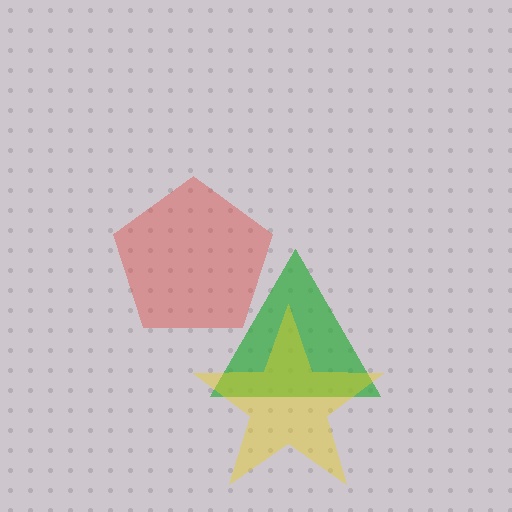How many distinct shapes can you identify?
There are 3 distinct shapes: a green triangle, a red pentagon, a yellow star.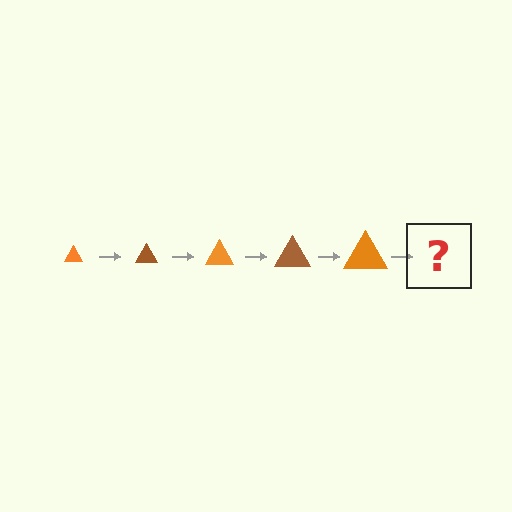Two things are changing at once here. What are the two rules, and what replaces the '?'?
The two rules are that the triangle grows larger each step and the color cycles through orange and brown. The '?' should be a brown triangle, larger than the previous one.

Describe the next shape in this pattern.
It should be a brown triangle, larger than the previous one.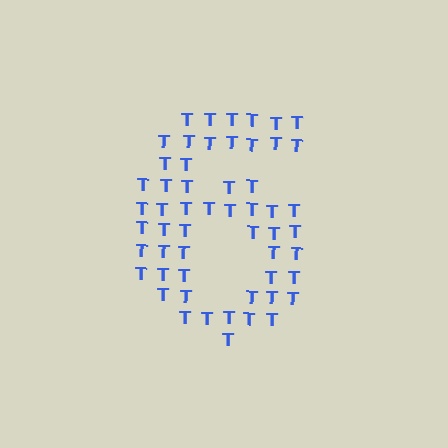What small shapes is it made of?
It is made of small letter T's.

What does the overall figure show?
The overall figure shows the digit 6.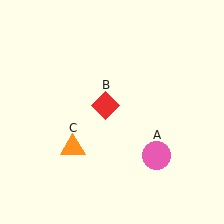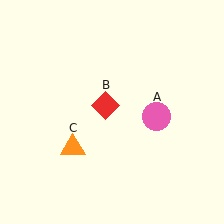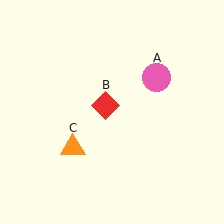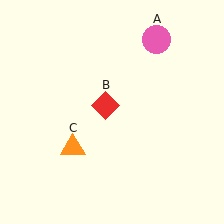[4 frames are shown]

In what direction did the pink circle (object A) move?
The pink circle (object A) moved up.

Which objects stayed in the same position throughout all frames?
Red diamond (object B) and orange triangle (object C) remained stationary.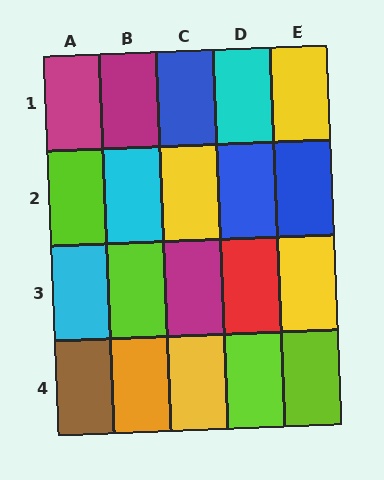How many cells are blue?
3 cells are blue.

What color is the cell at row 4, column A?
Brown.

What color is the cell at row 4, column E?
Lime.